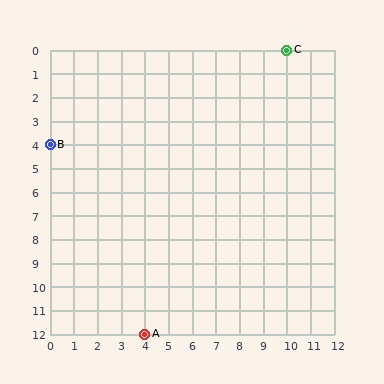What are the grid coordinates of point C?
Point C is at grid coordinates (10, 0).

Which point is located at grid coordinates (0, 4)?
Point B is at (0, 4).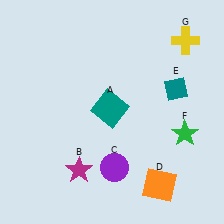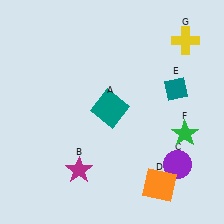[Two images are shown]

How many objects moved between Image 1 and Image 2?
1 object moved between the two images.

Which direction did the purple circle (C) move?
The purple circle (C) moved right.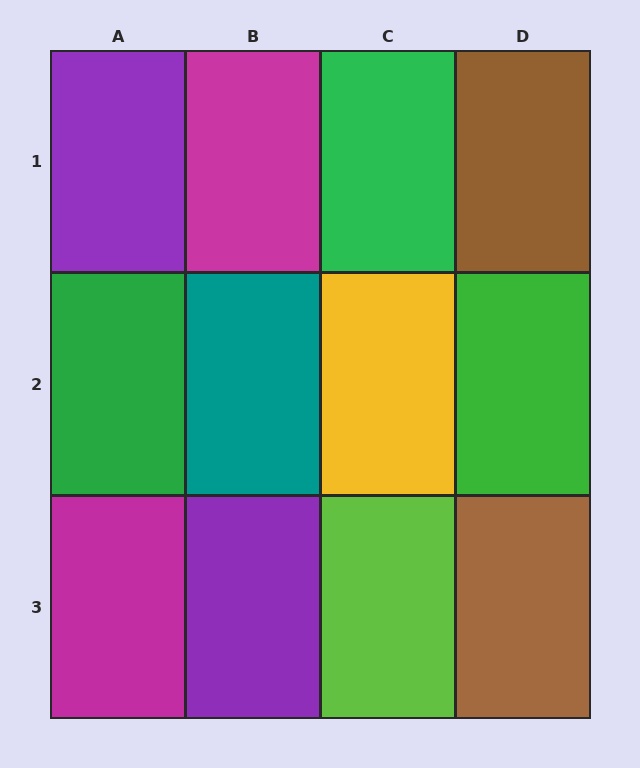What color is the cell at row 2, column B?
Teal.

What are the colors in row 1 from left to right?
Purple, magenta, green, brown.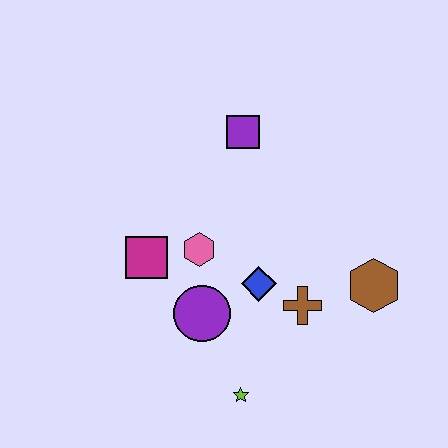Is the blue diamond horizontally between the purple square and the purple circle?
No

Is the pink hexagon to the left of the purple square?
Yes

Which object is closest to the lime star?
The purple circle is closest to the lime star.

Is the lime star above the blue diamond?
No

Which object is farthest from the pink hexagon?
The brown hexagon is farthest from the pink hexagon.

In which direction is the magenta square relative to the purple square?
The magenta square is below the purple square.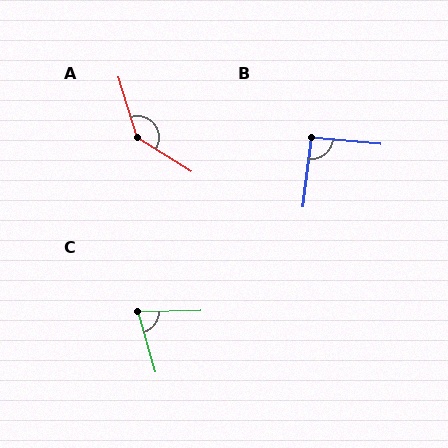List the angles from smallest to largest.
C (75°), B (91°), A (139°).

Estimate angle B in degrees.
Approximately 91 degrees.